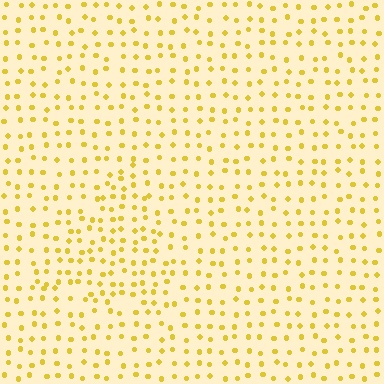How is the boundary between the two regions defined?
The boundary is defined by a change in element density (approximately 1.4x ratio). All elements are the same color, size, and shape.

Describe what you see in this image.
The image contains small yellow elements arranged at two different densities. A triangle-shaped region is visible where the elements are more densely packed than the surrounding area.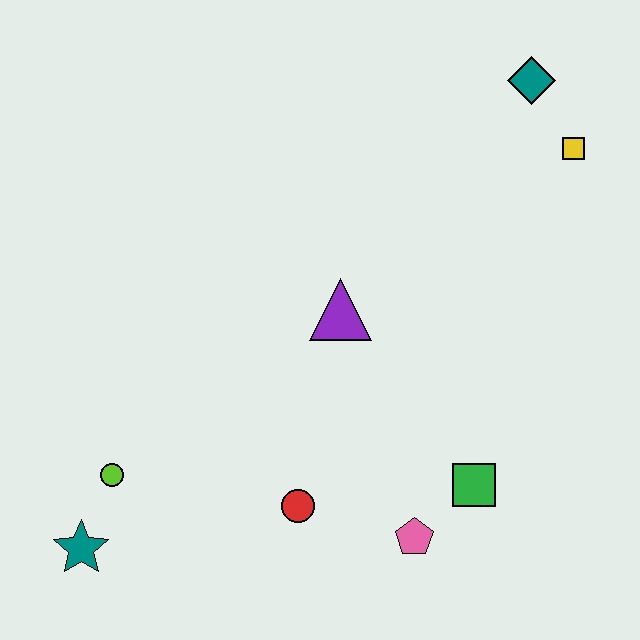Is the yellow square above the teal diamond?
No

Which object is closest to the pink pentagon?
The green square is closest to the pink pentagon.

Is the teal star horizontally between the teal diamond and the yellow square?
No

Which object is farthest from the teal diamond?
The teal star is farthest from the teal diamond.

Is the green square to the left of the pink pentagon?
No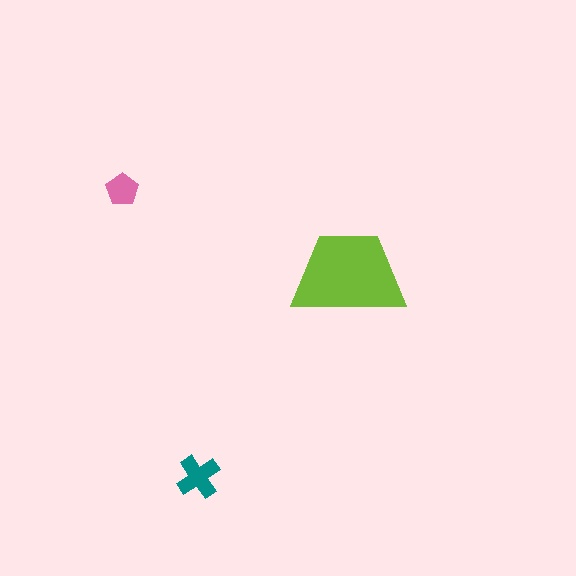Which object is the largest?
The lime trapezoid.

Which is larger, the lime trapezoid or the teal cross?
The lime trapezoid.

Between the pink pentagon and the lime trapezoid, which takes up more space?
The lime trapezoid.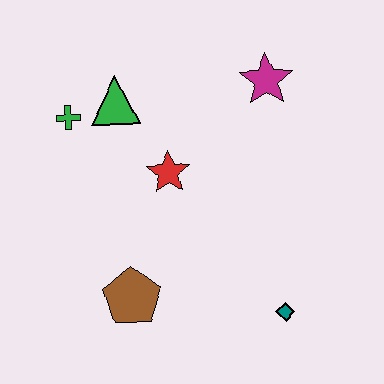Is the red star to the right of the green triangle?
Yes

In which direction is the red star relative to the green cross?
The red star is to the right of the green cross.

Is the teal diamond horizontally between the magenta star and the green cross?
No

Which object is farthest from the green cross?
The teal diamond is farthest from the green cross.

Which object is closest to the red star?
The green triangle is closest to the red star.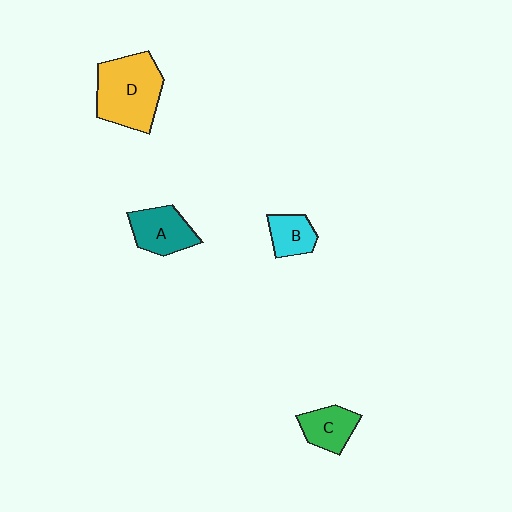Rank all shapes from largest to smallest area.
From largest to smallest: D (yellow), A (teal), C (green), B (cyan).